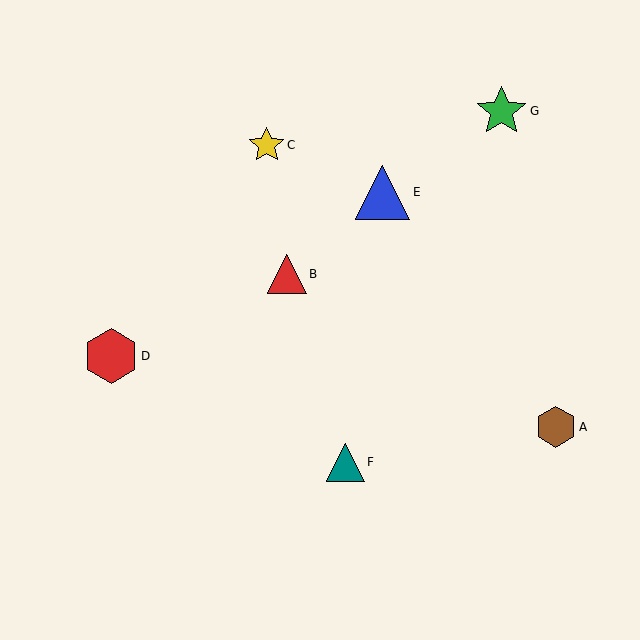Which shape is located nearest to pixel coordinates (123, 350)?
The red hexagon (labeled D) at (111, 356) is nearest to that location.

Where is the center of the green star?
The center of the green star is at (502, 111).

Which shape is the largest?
The red hexagon (labeled D) is the largest.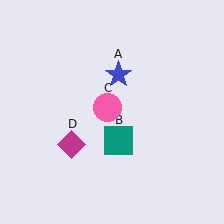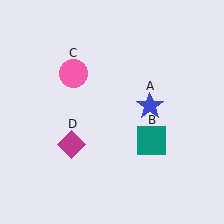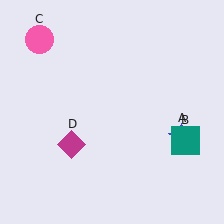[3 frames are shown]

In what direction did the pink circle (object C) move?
The pink circle (object C) moved up and to the left.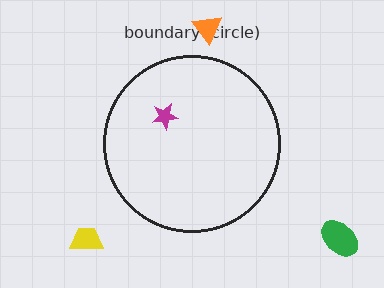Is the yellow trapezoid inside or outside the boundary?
Outside.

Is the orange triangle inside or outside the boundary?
Outside.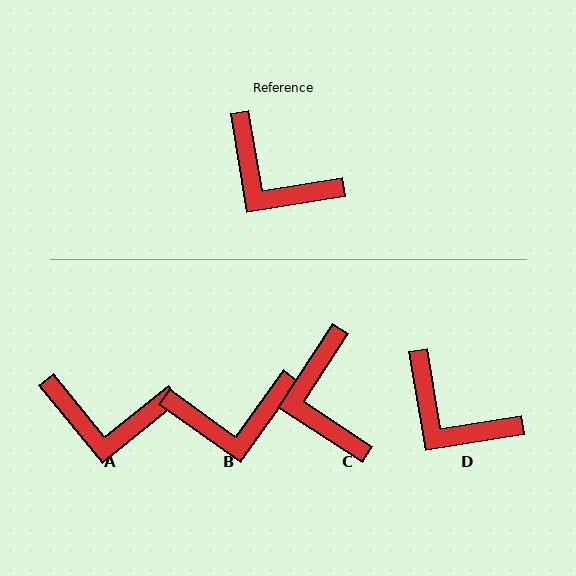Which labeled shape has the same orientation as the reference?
D.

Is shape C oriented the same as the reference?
No, it is off by about 43 degrees.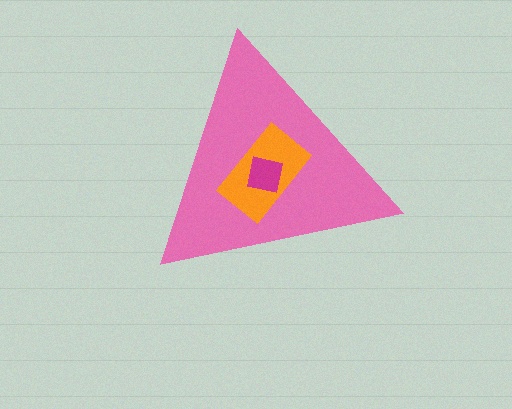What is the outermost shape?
The pink triangle.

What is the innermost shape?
The magenta square.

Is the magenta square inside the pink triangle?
Yes.